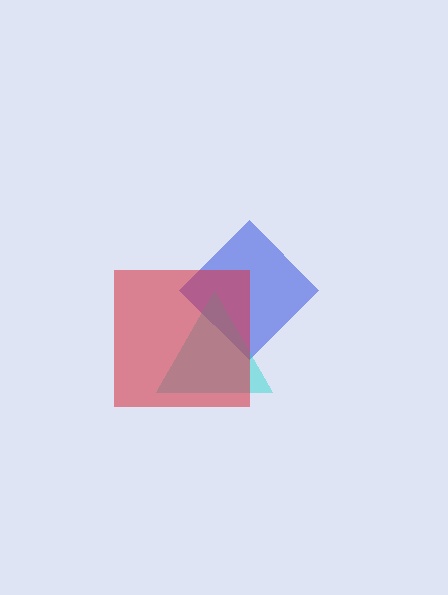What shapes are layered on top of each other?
The layered shapes are: a blue diamond, a cyan triangle, a red square.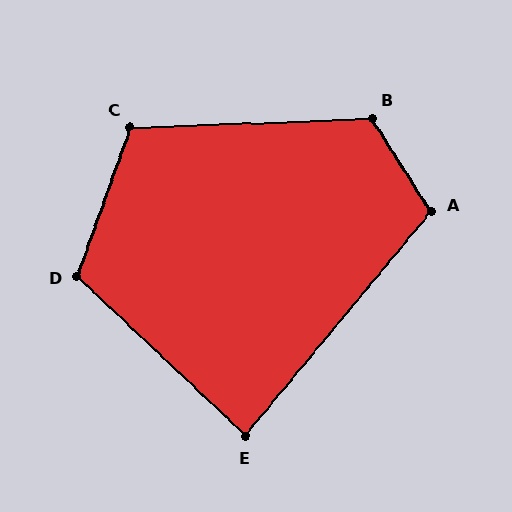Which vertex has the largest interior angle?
B, at approximately 120 degrees.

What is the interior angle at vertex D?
Approximately 114 degrees (obtuse).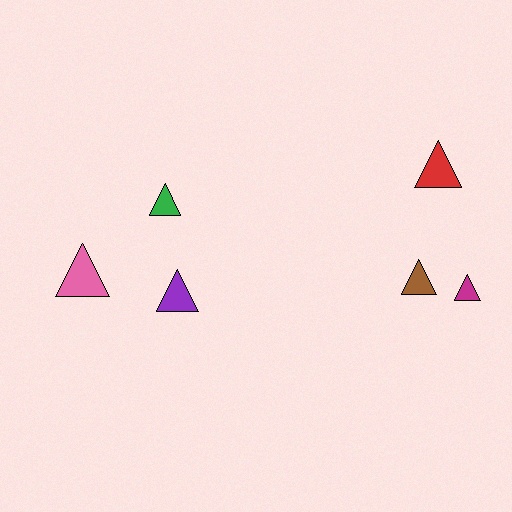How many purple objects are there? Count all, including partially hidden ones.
There is 1 purple object.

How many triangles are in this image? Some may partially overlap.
There are 6 triangles.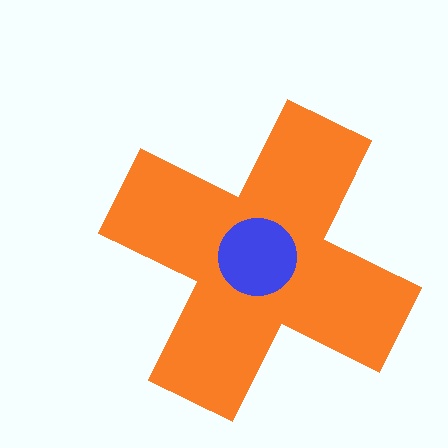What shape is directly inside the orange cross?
The blue circle.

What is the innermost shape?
The blue circle.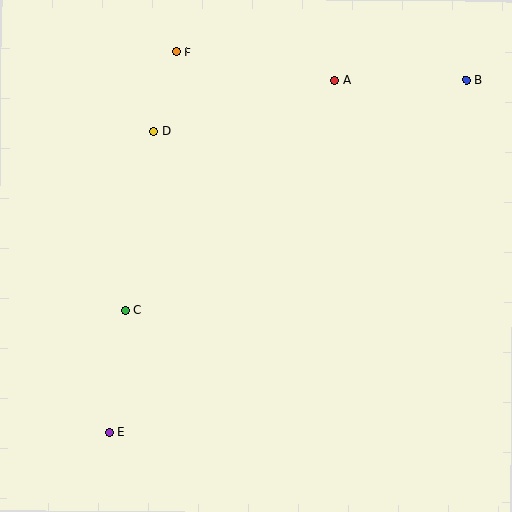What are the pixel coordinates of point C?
Point C is at (125, 310).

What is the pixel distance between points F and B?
The distance between F and B is 291 pixels.